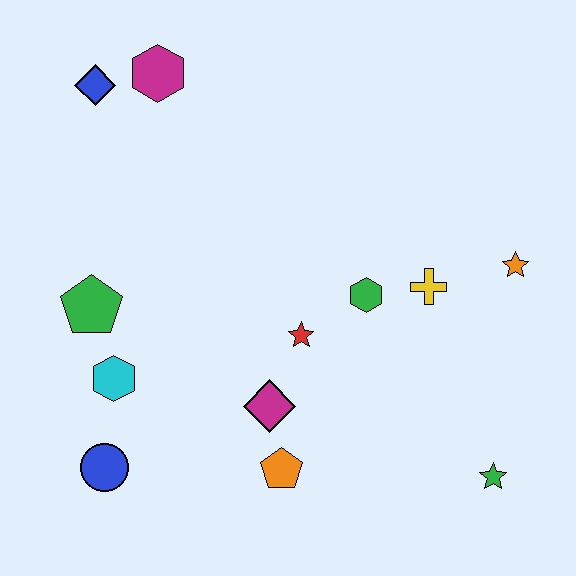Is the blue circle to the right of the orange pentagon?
No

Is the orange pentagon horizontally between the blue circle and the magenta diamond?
No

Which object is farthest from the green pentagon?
The green star is farthest from the green pentagon.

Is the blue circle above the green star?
Yes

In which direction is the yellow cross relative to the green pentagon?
The yellow cross is to the right of the green pentagon.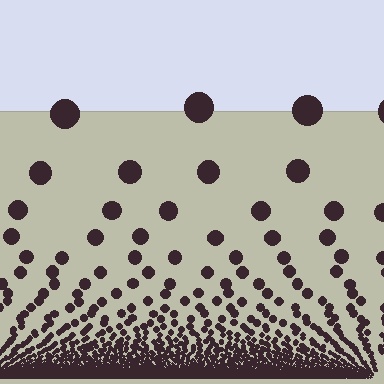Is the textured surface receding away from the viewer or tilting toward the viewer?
The surface appears to tilt toward the viewer. Texture elements get larger and sparser toward the top.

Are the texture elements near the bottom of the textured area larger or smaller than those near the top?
Smaller. The gradient is inverted — elements near the bottom are smaller and denser.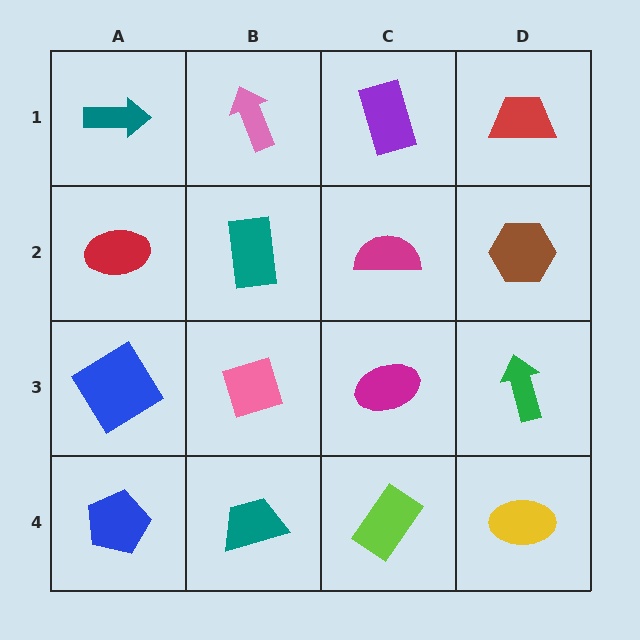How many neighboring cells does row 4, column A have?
2.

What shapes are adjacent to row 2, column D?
A red trapezoid (row 1, column D), a green arrow (row 3, column D), a magenta semicircle (row 2, column C).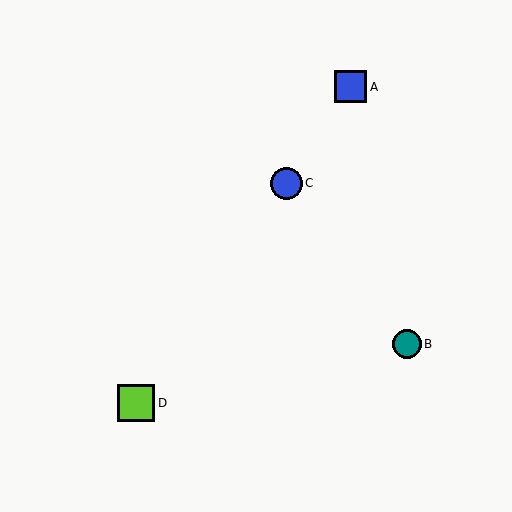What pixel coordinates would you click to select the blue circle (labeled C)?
Click at (286, 183) to select the blue circle C.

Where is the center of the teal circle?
The center of the teal circle is at (407, 344).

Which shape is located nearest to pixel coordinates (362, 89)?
The blue square (labeled A) at (351, 87) is nearest to that location.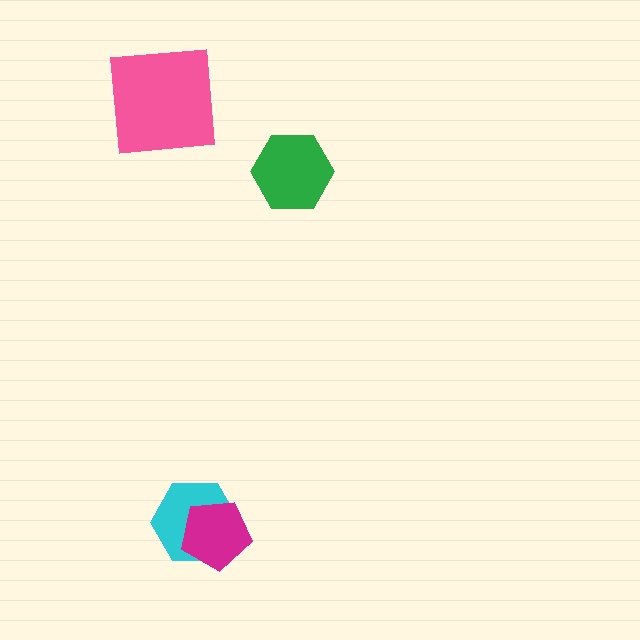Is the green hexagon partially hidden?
No, no other shape covers it.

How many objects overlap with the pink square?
0 objects overlap with the pink square.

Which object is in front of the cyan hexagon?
The magenta pentagon is in front of the cyan hexagon.